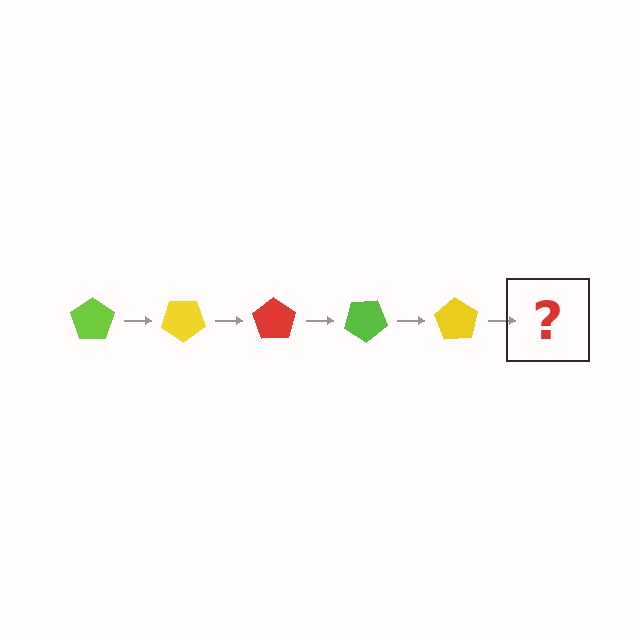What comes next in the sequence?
The next element should be a red pentagon, rotated 175 degrees from the start.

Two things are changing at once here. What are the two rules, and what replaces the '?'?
The two rules are that it rotates 35 degrees each step and the color cycles through lime, yellow, and red. The '?' should be a red pentagon, rotated 175 degrees from the start.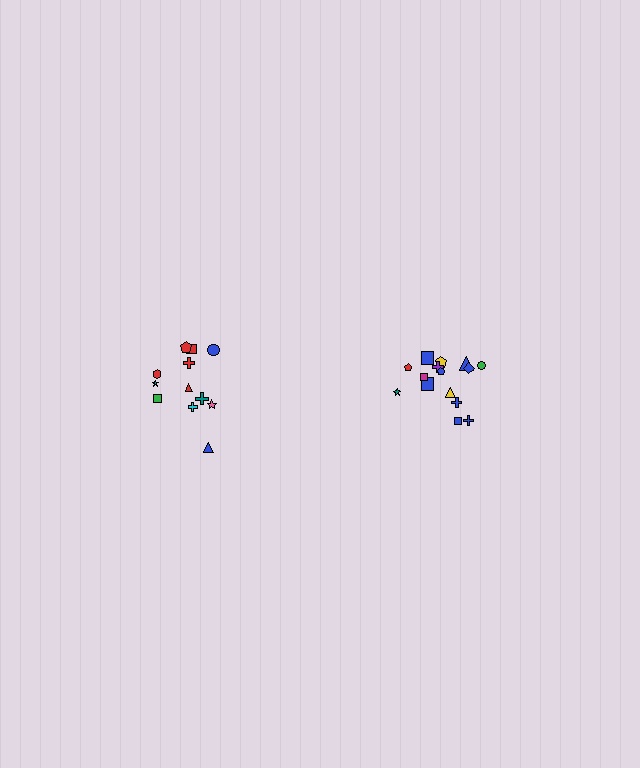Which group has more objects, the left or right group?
The right group.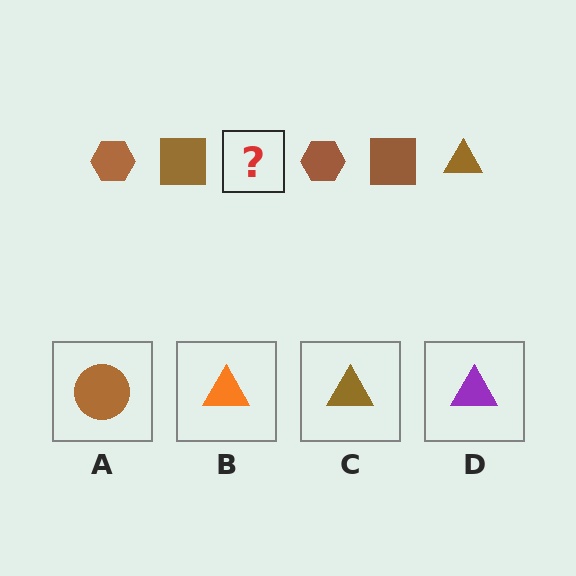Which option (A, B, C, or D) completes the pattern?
C.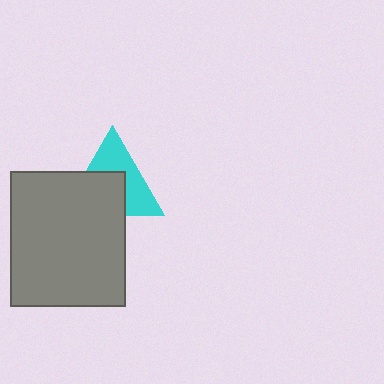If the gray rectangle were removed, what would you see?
You would see the complete cyan triangle.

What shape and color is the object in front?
The object in front is a gray rectangle.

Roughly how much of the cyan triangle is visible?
About half of it is visible (roughly 51%).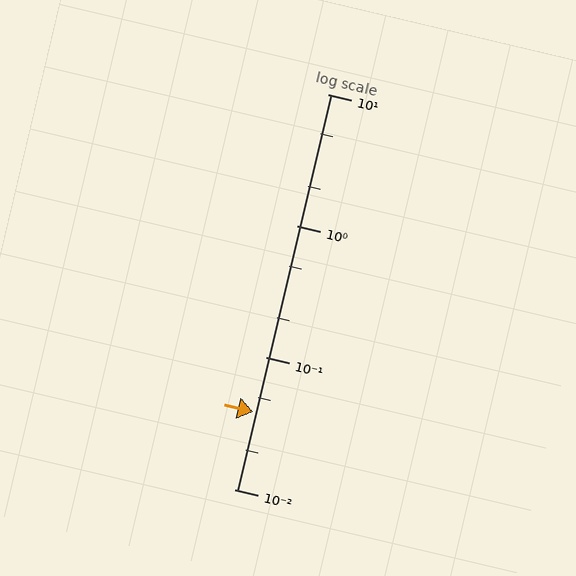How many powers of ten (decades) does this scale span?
The scale spans 3 decades, from 0.01 to 10.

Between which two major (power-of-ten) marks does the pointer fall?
The pointer is between 0.01 and 0.1.